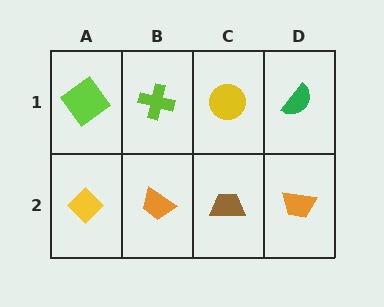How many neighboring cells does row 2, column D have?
2.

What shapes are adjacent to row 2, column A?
A lime diamond (row 1, column A), an orange trapezoid (row 2, column B).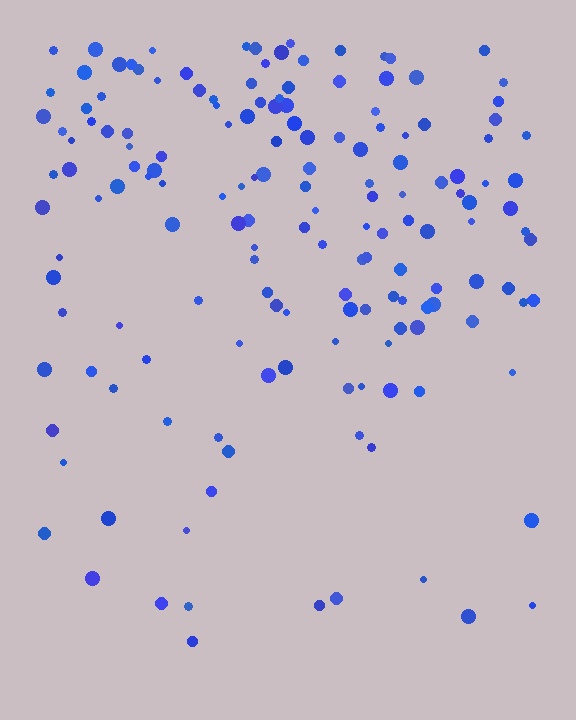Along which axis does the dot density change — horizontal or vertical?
Vertical.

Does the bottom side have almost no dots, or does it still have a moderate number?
Still a moderate number, just noticeably fewer than the top.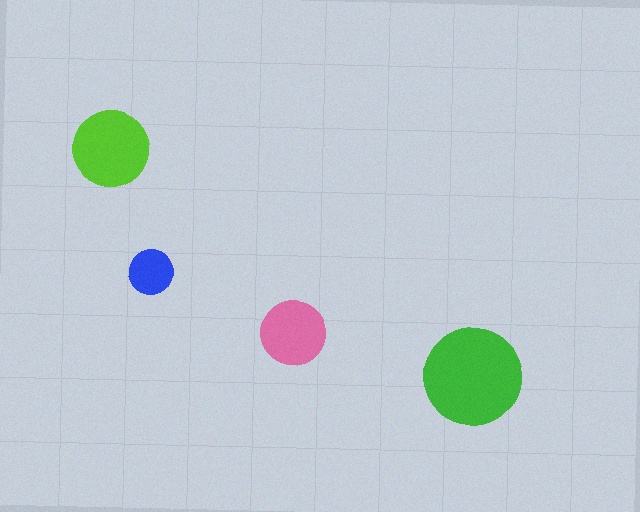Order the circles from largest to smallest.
the green one, the lime one, the pink one, the blue one.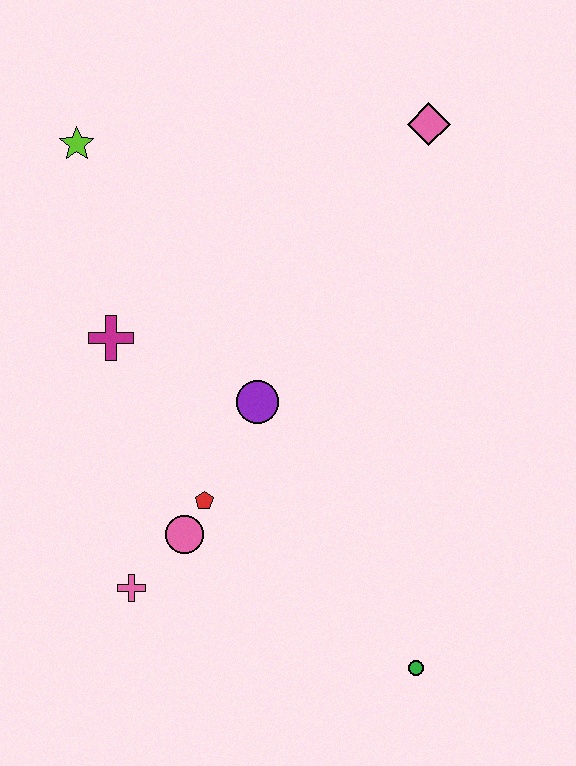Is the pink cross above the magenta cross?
No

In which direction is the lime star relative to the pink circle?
The lime star is above the pink circle.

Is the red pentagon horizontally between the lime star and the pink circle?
No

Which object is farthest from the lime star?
The green circle is farthest from the lime star.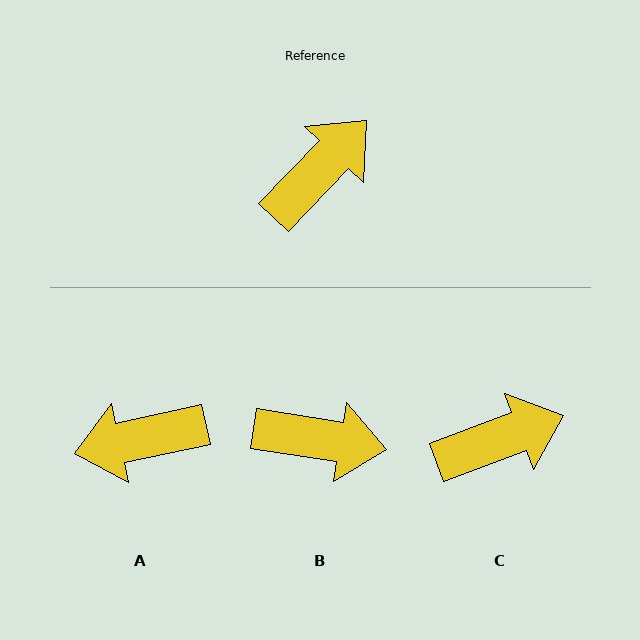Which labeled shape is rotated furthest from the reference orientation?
A, about 146 degrees away.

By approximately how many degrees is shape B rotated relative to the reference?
Approximately 55 degrees clockwise.